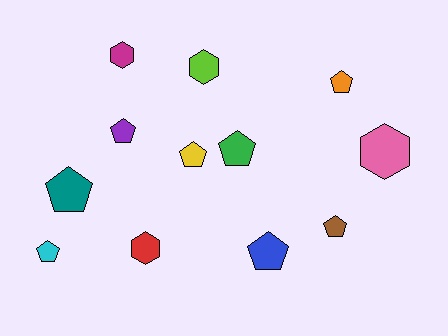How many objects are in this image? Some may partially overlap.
There are 12 objects.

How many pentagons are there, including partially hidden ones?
There are 8 pentagons.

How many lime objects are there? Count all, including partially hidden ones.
There is 1 lime object.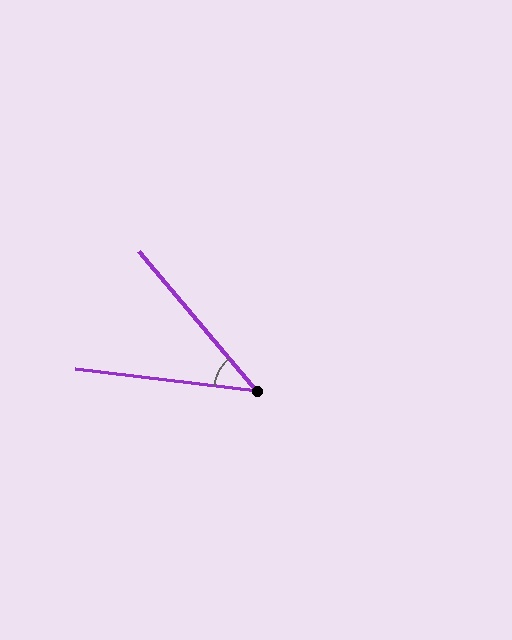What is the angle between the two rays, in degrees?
Approximately 43 degrees.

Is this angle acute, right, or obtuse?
It is acute.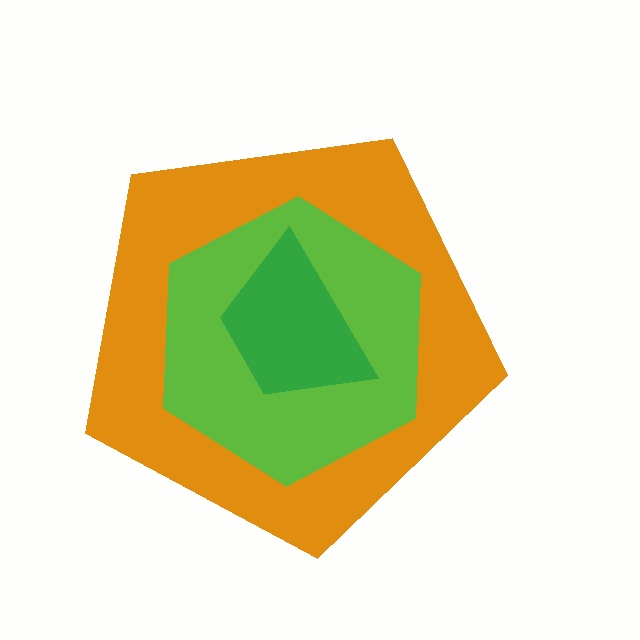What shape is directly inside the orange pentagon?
The lime hexagon.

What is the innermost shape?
The green trapezoid.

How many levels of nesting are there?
3.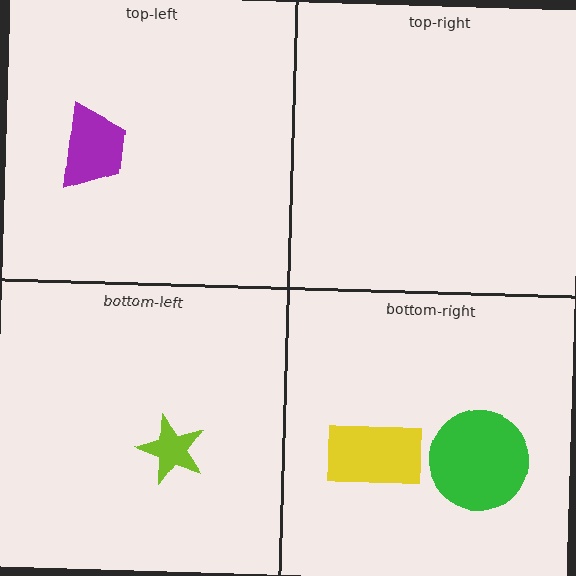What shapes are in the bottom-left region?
The lime star.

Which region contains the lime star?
The bottom-left region.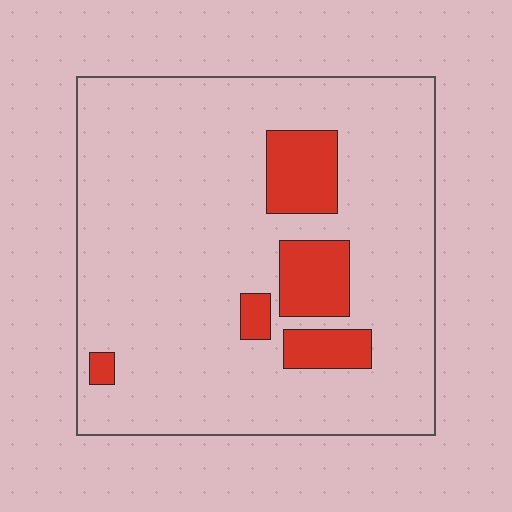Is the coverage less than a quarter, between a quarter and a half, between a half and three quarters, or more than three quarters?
Less than a quarter.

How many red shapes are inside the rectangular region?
5.